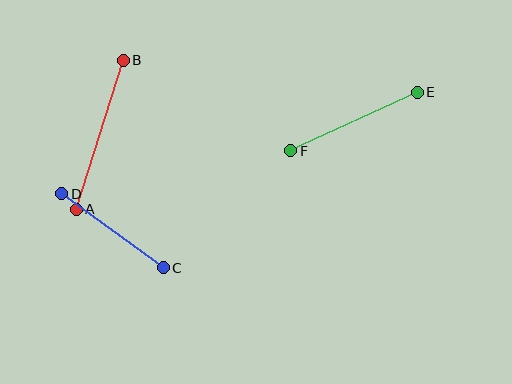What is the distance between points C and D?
The distance is approximately 125 pixels.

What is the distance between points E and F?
The distance is approximately 140 pixels.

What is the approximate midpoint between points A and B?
The midpoint is at approximately (100, 135) pixels.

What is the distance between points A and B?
The distance is approximately 156 pixels.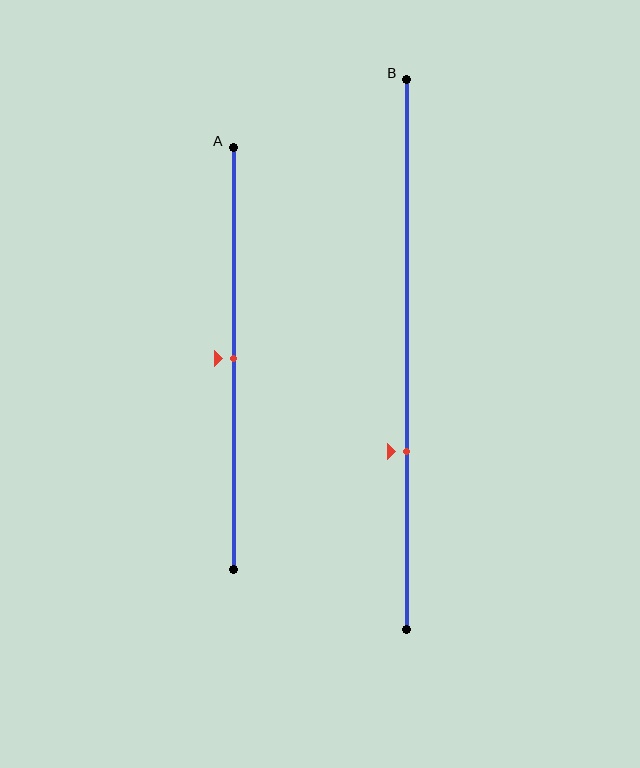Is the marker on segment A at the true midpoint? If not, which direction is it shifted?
Yes, the marker on segment A is at the true midpoint.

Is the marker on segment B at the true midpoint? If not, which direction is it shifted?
No, the marker on segment B is shifted downward by about 18% of the segment length.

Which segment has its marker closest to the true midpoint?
Segment A has its marker closest to the true midpoint.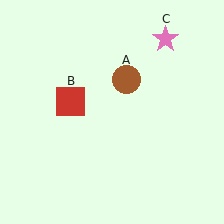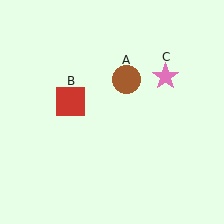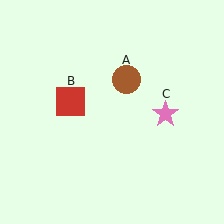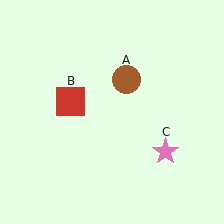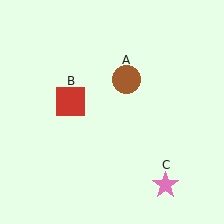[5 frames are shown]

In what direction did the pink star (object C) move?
The pink star (object C) moved down.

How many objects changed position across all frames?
1 object changed position: pink star (object C).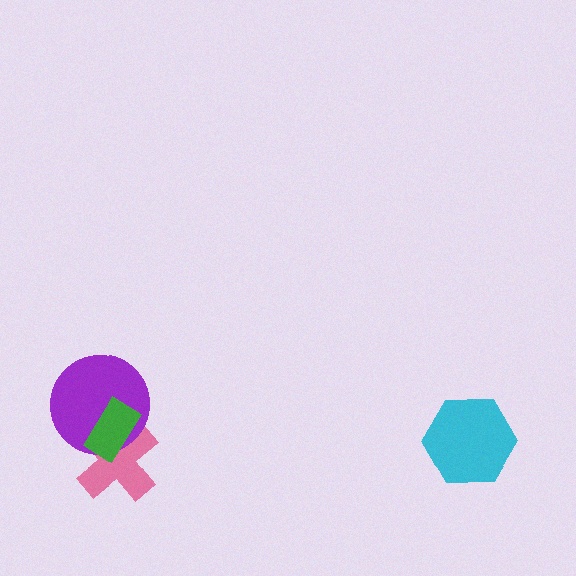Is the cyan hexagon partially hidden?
No, no other shape covers it.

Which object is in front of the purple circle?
The green rectangle is in front of the purple circle.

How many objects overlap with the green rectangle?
2 objects overlap with the green rectangle.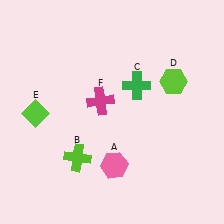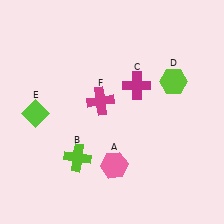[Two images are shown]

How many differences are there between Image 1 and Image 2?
There is 1 difference between the two images.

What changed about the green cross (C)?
In Image 1, C is green. In Image 2, it changed to magenta.